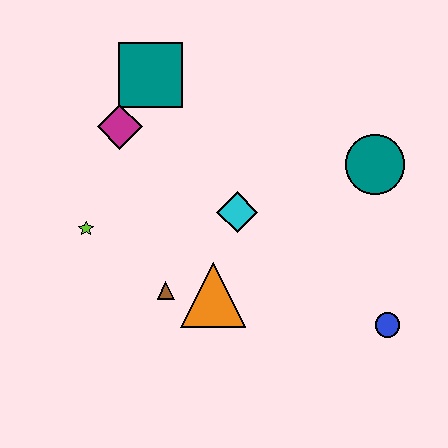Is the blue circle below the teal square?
Yes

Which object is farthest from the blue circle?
The teal square is farthest from the blue circle.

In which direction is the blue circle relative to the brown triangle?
The blue circle is to the right of the brown triangle.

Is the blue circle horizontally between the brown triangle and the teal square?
No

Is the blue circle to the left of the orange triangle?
No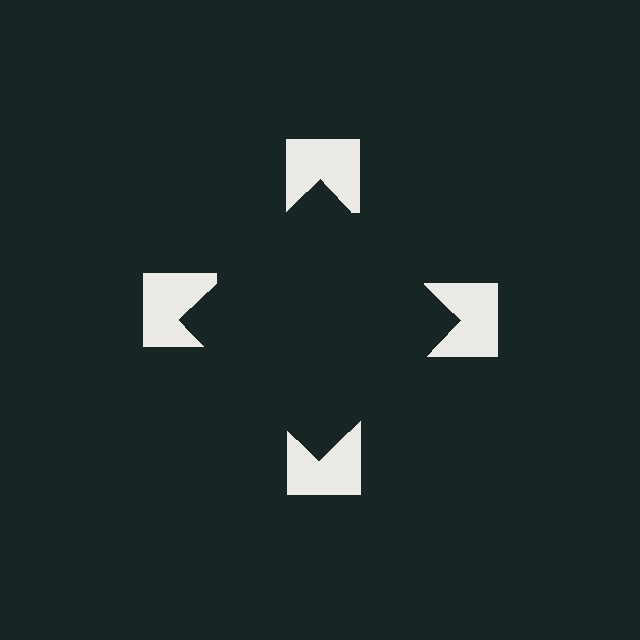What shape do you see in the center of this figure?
An illusory square — its edges are inferred from the aligned wedge cuts in the notched squares, not physically drawn.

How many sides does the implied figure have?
4 sides.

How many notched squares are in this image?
There are 4 — one at each vertex of the illusory square.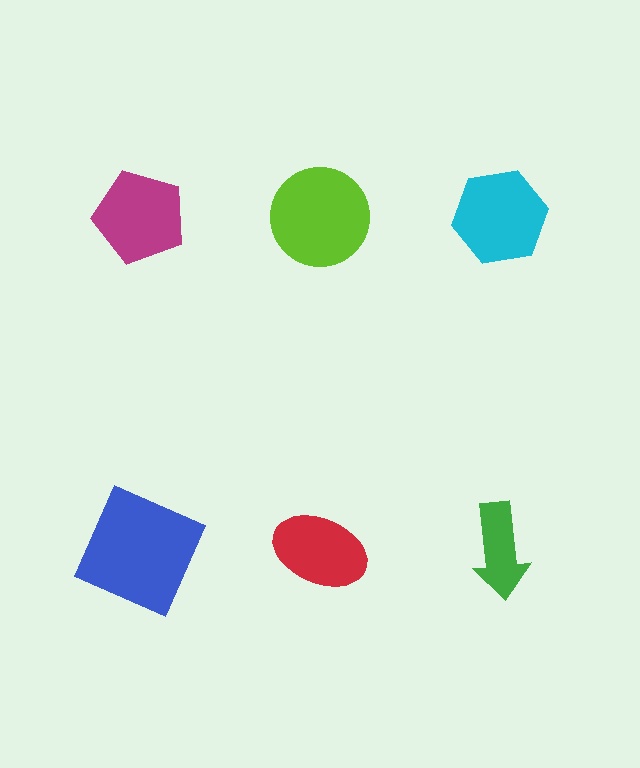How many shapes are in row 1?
3 shapes.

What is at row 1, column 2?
A lime circle.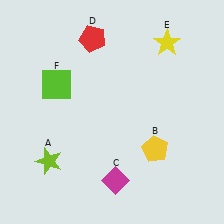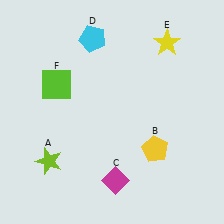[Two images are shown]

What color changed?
The pentagon (D) changed from red in Image 1 to cyan in Image 2.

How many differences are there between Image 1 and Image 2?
There is 1 difference between the two images.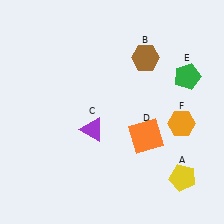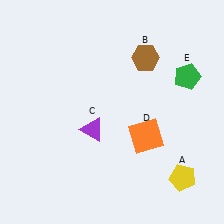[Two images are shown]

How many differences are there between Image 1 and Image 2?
There is 1 difference between the two images.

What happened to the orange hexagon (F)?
The orange hexagon (F) was removed in Image 2. It was in the bottom-right area of Image 1.